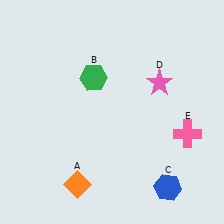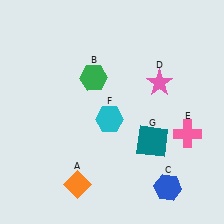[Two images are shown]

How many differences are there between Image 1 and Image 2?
There are 2 differences between the two images.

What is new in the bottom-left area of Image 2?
A cyan hexagon (F) was added in the bottom-left area of Image 2.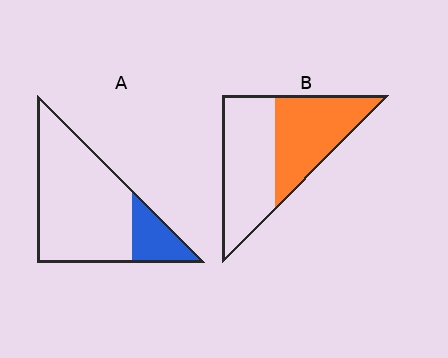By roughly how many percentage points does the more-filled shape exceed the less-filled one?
By roughly 30 percentage points (B over A).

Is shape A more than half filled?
No.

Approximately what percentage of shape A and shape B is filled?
A is approximately 20% and B is approximately 45%.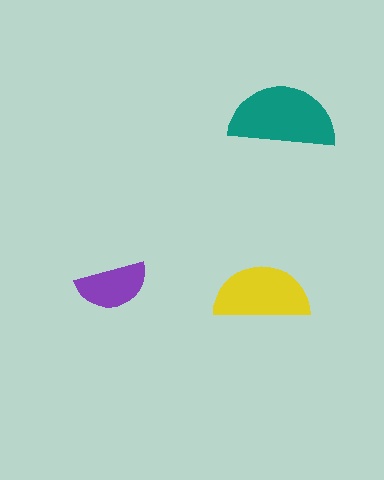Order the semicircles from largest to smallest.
the teal one, the yellow one, the purple one.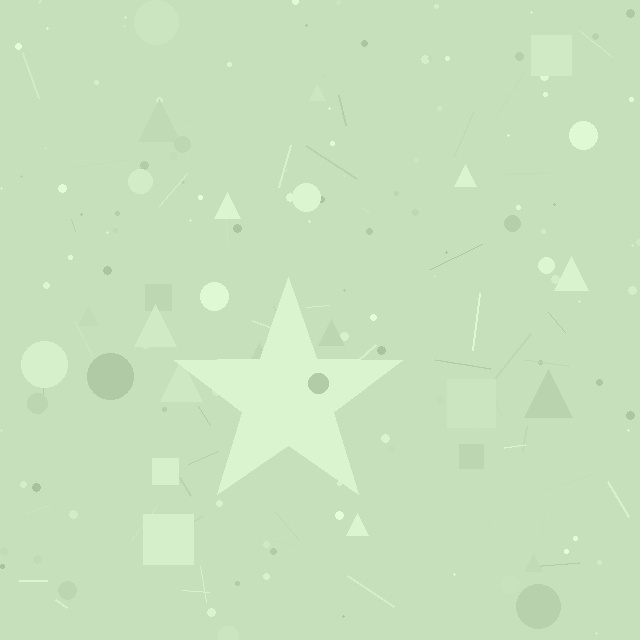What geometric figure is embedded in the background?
A star is embedded in the background.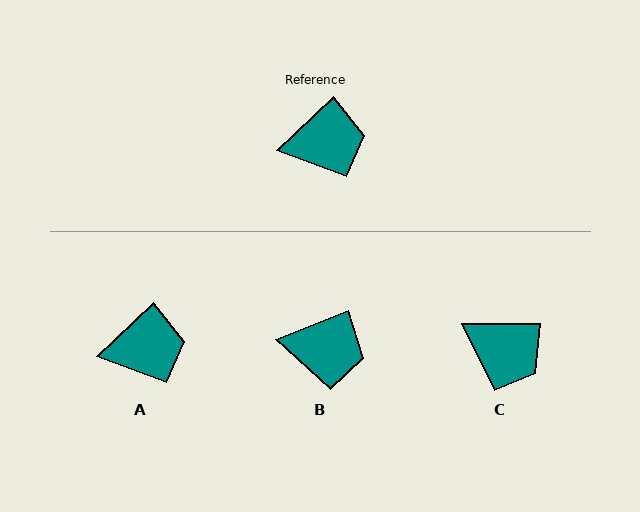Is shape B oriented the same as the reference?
No, it is off by about 22 degrees.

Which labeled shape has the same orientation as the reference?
A.